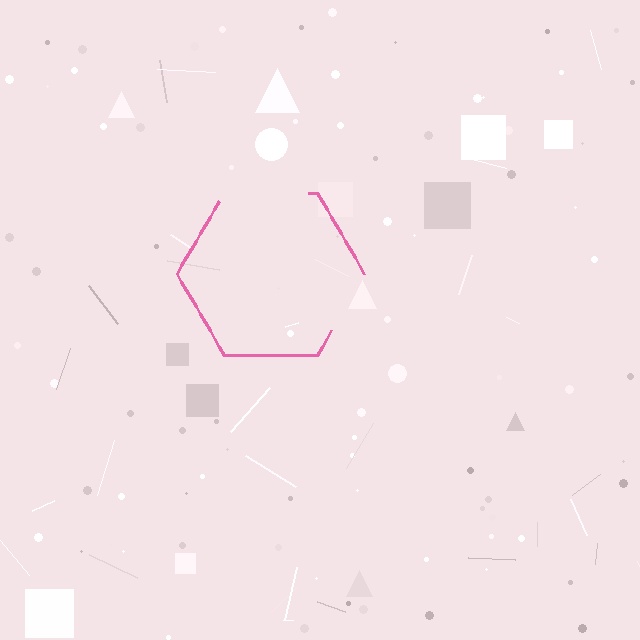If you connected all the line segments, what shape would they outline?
They would outline a hexagon.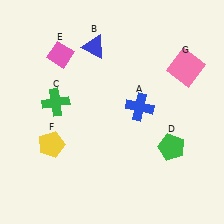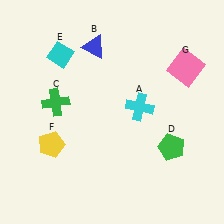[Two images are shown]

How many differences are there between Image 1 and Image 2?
There are 2 differences between the two images.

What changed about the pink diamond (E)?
In Image 1, E is pink. In Image 2, it changed to cyan.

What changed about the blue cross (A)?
In Image 1, A is blue. In Image 2, it changed to cyan.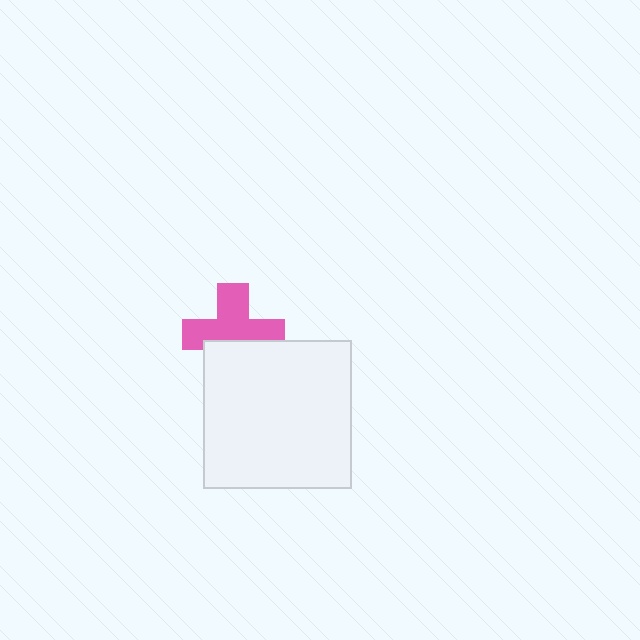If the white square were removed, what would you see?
You would see the complete pink cross.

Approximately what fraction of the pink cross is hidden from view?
Roughly 36% of the pink cross is hidden behind the white square.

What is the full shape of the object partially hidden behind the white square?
The partially hidden object is a pink cross.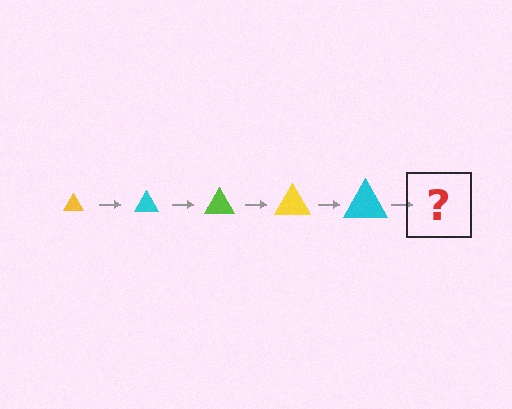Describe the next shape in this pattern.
It should be a lime triangle, larger than the previous one.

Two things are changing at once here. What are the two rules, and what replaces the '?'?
The two rules are that the triangle grows larger each step and the color cycles through yellow, cyan, and lime. The '?' should be a lime triangle, larger than the previous one.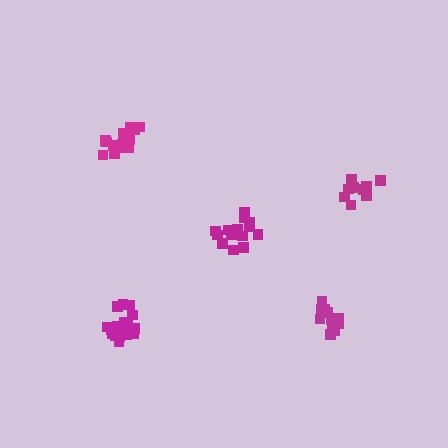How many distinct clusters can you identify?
There are 5 distinct clusters.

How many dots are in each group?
Group 1: 14 dots, Group 2: 16 dots, Group 3: 11 dots, Group 4: 12 dots, Group 5: 17 dots (70 total).